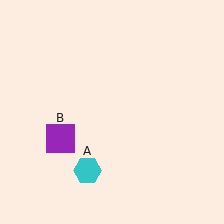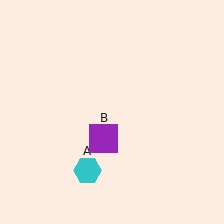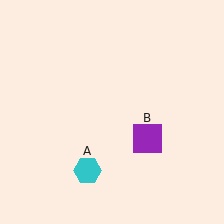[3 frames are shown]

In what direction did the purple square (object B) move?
The purple square (object B) moved right.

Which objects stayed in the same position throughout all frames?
Cyan hexagon (object A) remained stationary.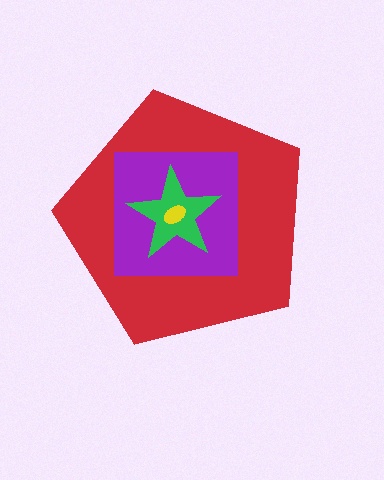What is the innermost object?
The yellow ellipse.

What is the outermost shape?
The red pentagon.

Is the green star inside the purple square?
Yes.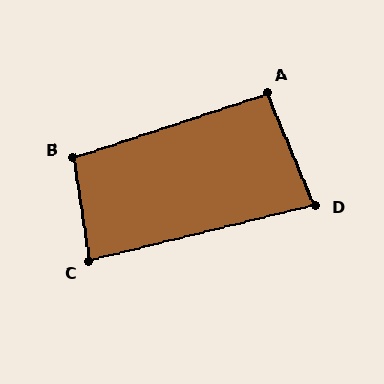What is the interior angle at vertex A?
Approximately 95 degrees (obtuse).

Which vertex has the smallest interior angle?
D, at approximately 81 degrees.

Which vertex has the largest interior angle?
B, at approximately 99 degrees.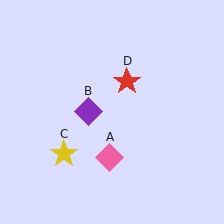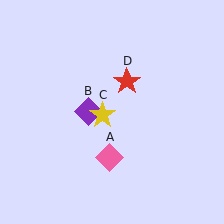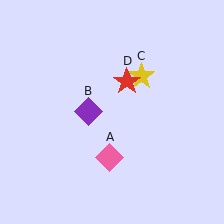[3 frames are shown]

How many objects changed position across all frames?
1 object changed position: yellow star (object C).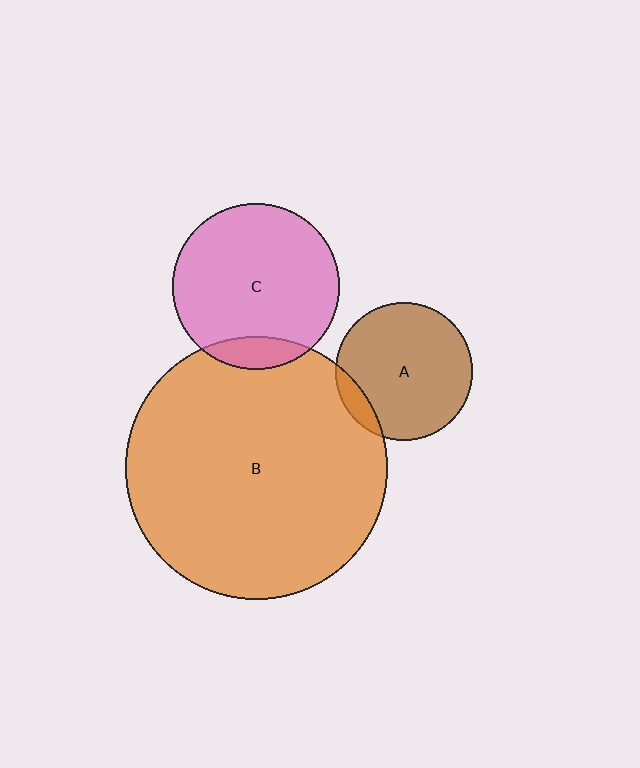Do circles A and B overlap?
Yes.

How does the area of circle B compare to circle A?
Approximately 3.6 times.